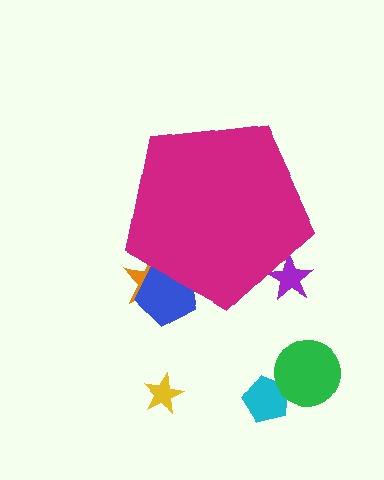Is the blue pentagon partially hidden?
Yes, the blue pentagon is partially hidden behind the magenta pentagon.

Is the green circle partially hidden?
No, the green circle is fully visible.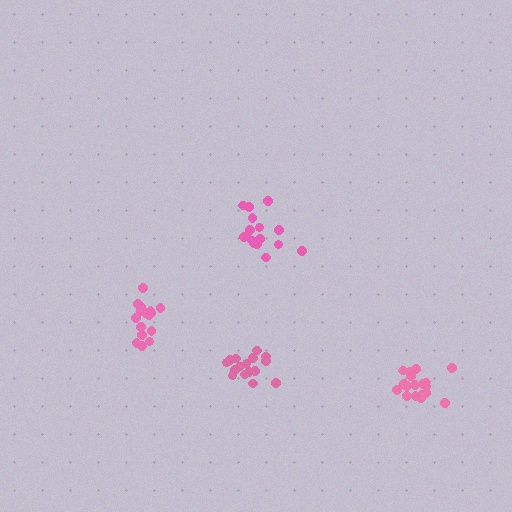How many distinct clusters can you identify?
There are 4 distinct clusters.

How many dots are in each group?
Group 1: 19 dots, Group 2: 17 dots, Group 3: 16 dots, Group 4: 17 dots (69 total).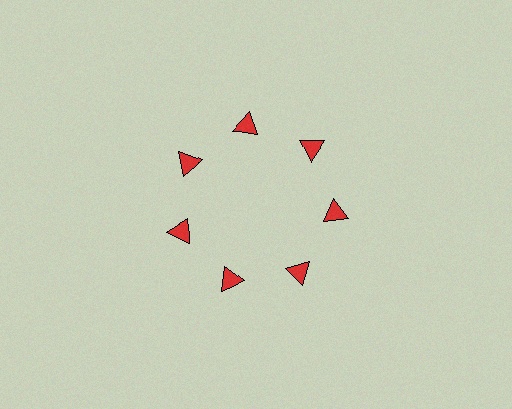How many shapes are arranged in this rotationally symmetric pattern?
There are 7 shapes, arranged in 7 groups of 1.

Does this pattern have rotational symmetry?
Yes, this pattern has 7-fold rotational symmetry. It looks the same after rotating 51 degrees around the center.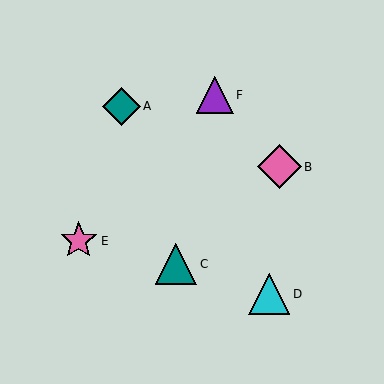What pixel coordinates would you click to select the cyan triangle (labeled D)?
Click at (269, 294) to select the cyan triangle D.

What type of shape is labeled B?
Shape B is a pink diamond.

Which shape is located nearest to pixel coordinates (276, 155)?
The pink diamond (labeled B) at (280, 167) is nearest to that location.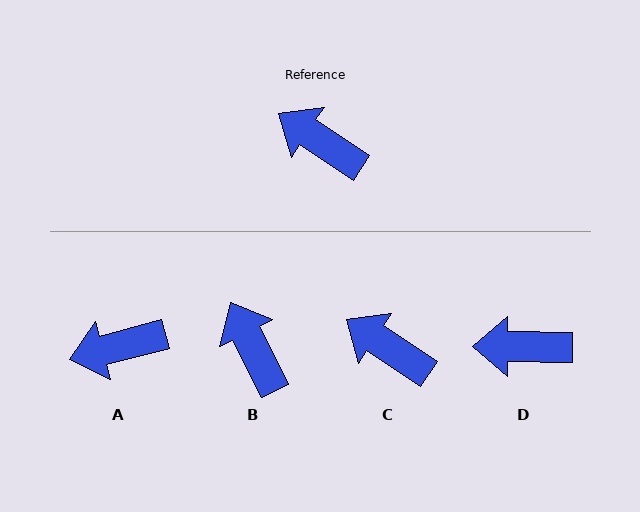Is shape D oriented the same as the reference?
No, it is off by about 33 degrees.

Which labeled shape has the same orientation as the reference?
C.